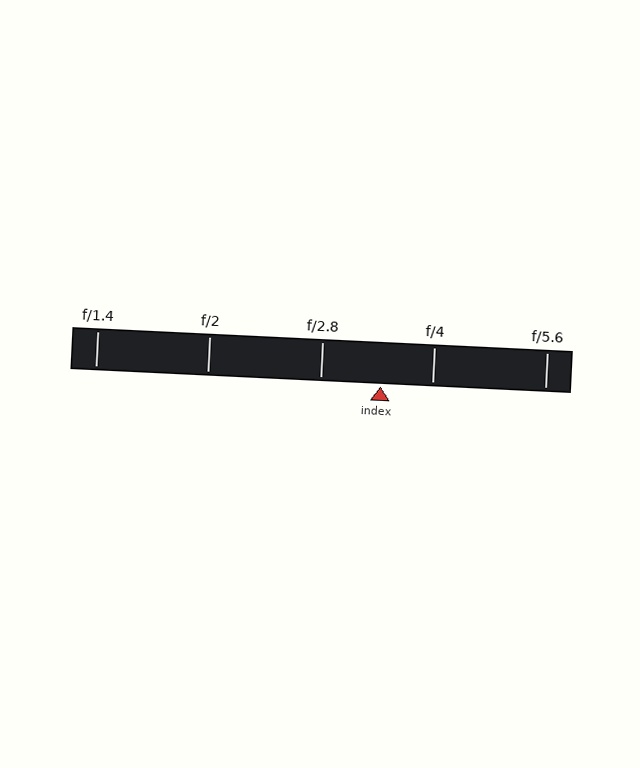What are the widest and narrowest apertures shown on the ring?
The widest aperture shown is f/1.4 and the narrowest is f/5.6.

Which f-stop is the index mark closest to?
The index mark is closest to f/4.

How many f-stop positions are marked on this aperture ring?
There are 5 f-stop positions marked.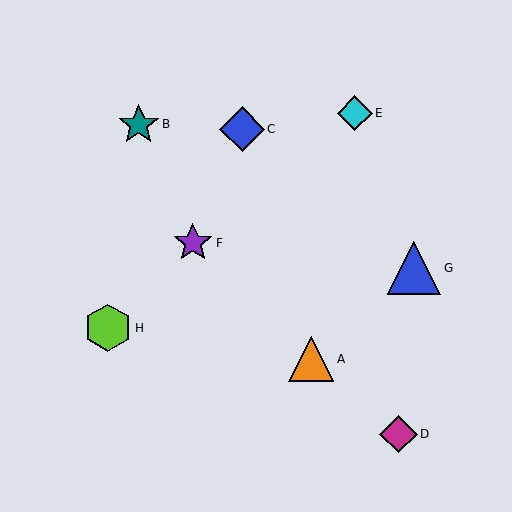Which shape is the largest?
The blue triangle (labeled G) is the largest.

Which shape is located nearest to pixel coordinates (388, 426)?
The magenta diamond (labeled D) at (398, 434) is nearest to that location.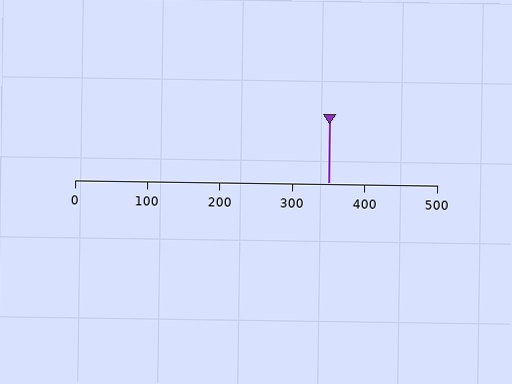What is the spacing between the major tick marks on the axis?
The major ticks are spaced 100 apart.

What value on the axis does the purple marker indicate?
The marker indicates approximately 350.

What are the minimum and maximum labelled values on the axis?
The axis runs from 0 to 500.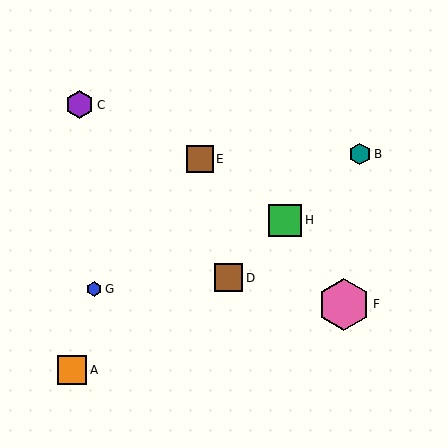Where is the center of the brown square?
The center of the brown square is at (229, 278).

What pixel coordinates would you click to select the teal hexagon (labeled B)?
Click at (360, 154) to select the teal hexagon B.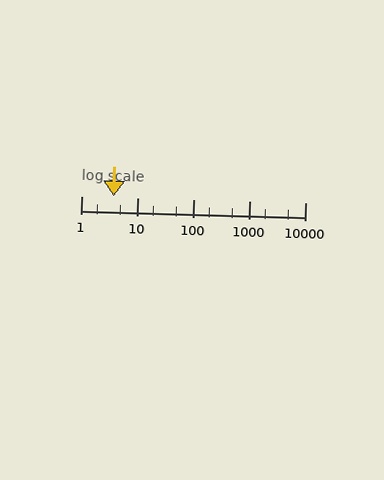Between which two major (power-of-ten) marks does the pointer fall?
The pointer is between 1 and 10.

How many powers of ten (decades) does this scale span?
The scale spans 4 decades, from 1 to 10000.